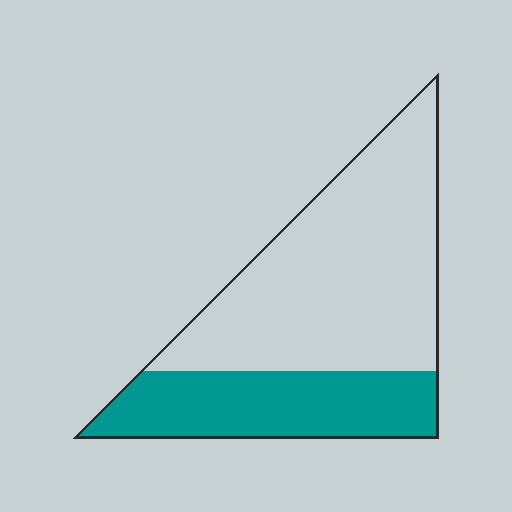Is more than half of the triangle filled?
No.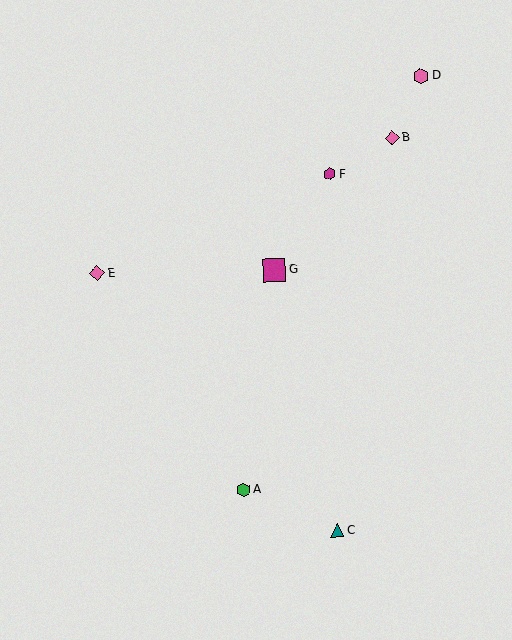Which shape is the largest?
The magenta square (labeled G) is the largest.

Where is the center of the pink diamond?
The center of the pink diamond is at (392, 138).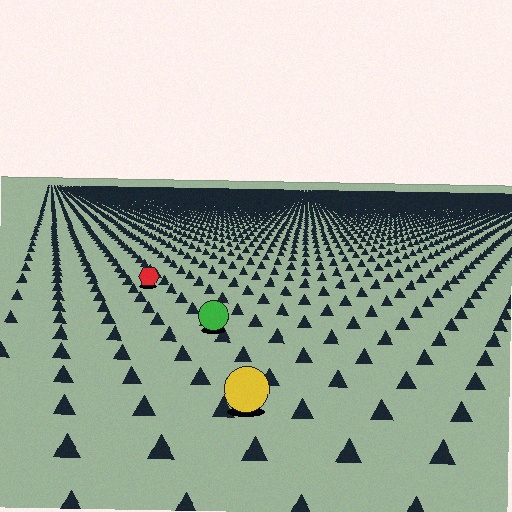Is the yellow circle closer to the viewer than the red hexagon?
Yes. The yellow circle is closer — you can tell from the texture gradient: the ground texture is coarser near it.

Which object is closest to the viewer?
The yellow circle is closest. The texture marks near it are larger and more spread out.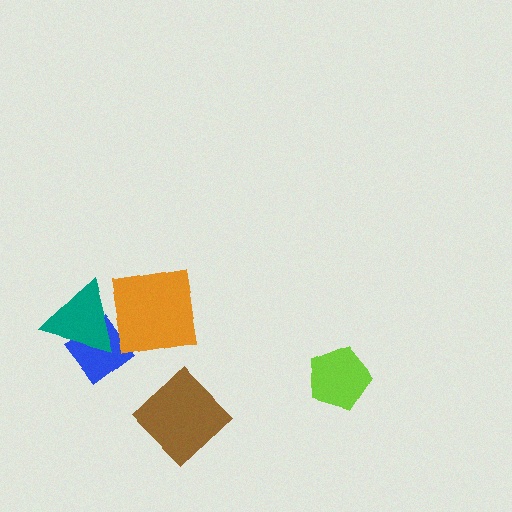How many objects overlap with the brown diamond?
0 objects overlap with the brown diamond.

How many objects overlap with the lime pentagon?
0 objects overlap with the lime pentagon.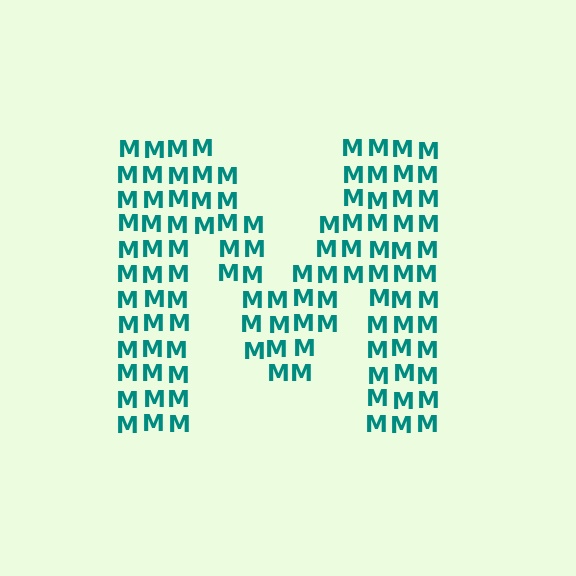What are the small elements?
The small elements are letter M's.